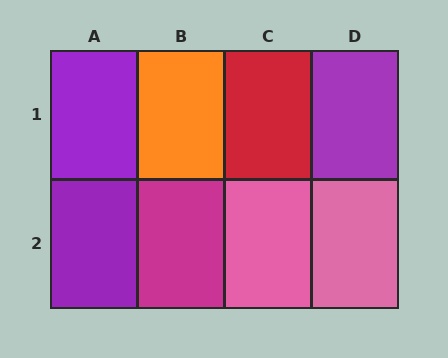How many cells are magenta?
1 cell is magenta.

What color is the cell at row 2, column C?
Pink.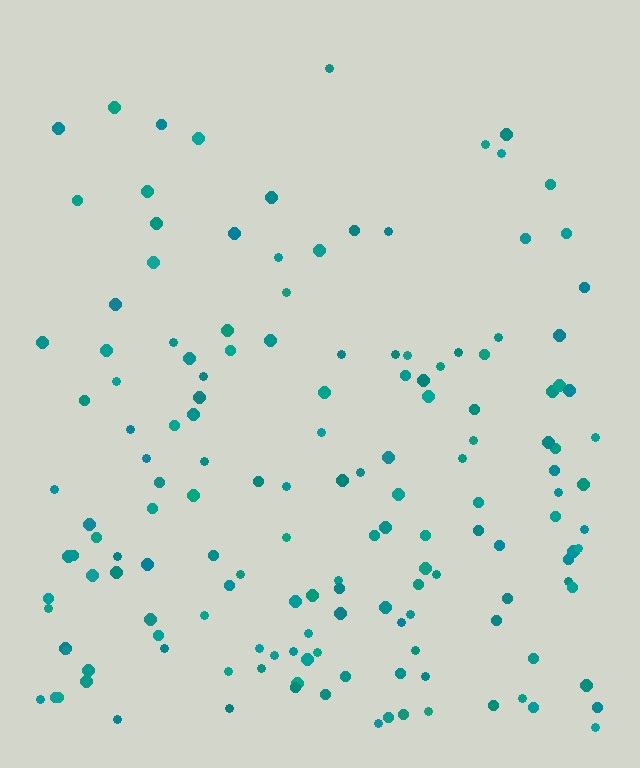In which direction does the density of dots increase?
From top to bottom, with the bottom side densest.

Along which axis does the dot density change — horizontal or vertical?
Vertical.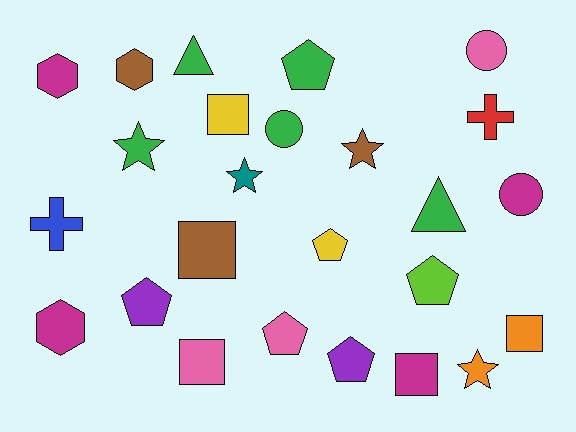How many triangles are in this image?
There are 2 triangles.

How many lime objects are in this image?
There is 1 lime object.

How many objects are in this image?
There are 25 objects.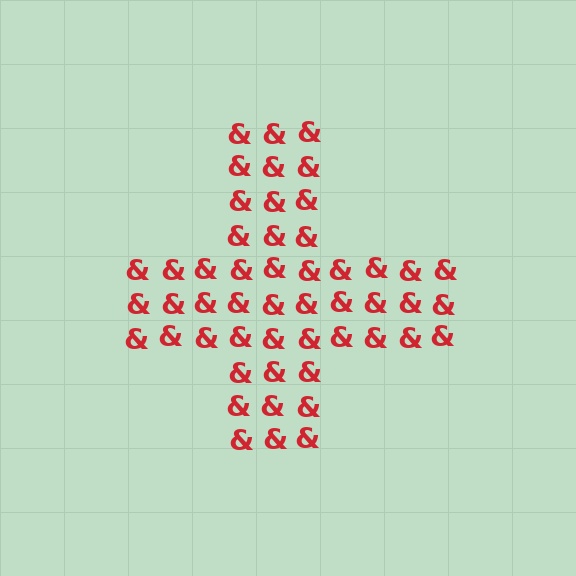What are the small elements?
The small elements are ampersands.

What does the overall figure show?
The overall figure shows a cross.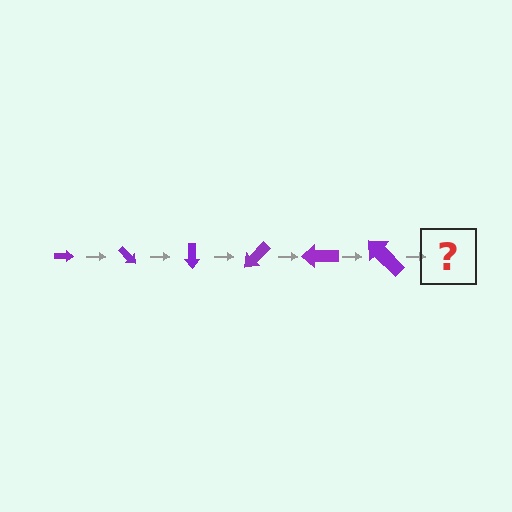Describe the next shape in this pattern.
It should be an arrow, larger than the previous one and rotated 270 degrees from the start.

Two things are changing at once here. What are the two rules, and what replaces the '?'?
The two rules are that the arrow grows larger each step and it rotates 45 degrees each step. The '?' should be an arrow, larger than the previous one and rotated 270 degrees from the start.